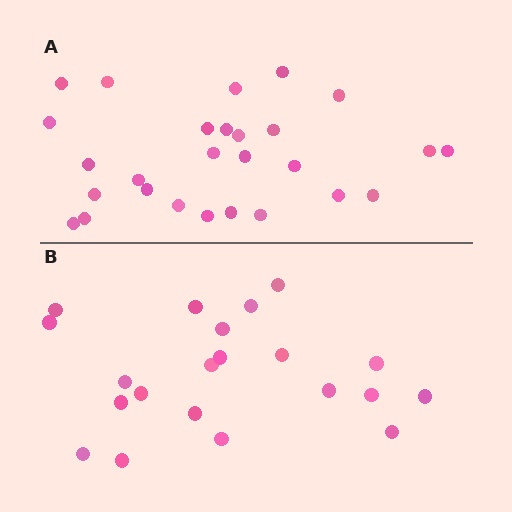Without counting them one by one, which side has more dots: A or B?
Region A (the top region) has more dots.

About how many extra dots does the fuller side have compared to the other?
Region A has about 6 more dots than region B.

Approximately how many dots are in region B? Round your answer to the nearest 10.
About 20 dots. (The exact count is 21, which rounds to 20.)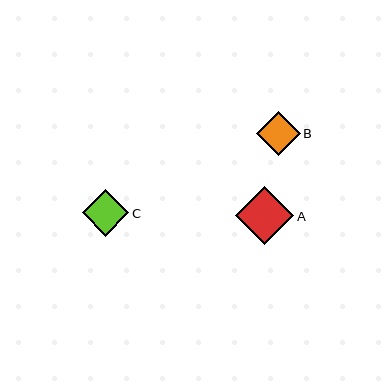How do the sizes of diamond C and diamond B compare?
Diamond C and diamond B are approximately the same size.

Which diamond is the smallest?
Diamond B is the smallest with a size of approximately 44 pixels.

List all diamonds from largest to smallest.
From largest to smallest: A, C, B.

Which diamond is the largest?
Diamond A is the largest with a size of approximately 58 pixels.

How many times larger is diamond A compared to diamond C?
Diamond A is approximately 1.2 times the size of diamond C.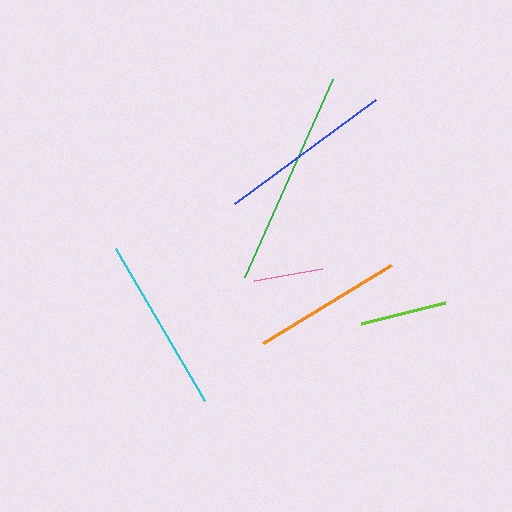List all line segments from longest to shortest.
From longest to shortest: green, blue, cyan, orange, lime, pink.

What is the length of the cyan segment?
The cyan segment is approximately 176 pixels long.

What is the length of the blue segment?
The blue segment is approximately 176 pixels long.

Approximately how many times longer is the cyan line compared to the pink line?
The cyan line is approximately 2.6 times the length of the pink line.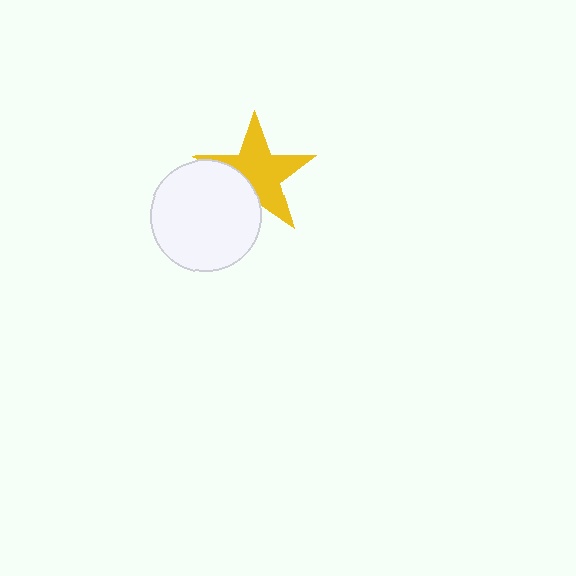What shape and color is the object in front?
The object in front is a white circle.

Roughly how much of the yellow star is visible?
Most of it is visible (roughly 69%).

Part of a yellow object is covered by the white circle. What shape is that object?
It is a star.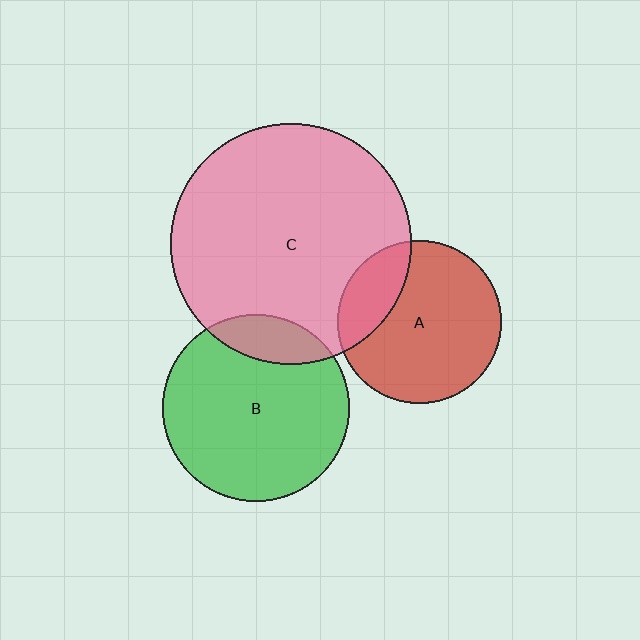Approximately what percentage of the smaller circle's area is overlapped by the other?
Approximately 20%.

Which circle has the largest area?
Circle C (pink).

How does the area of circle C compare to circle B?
Approximately 1.7 times.